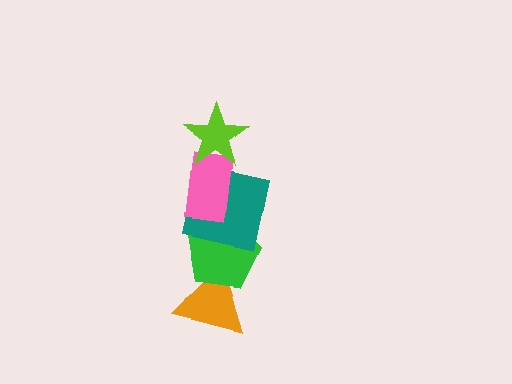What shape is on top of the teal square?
The pink rectangle is on top of the teal square.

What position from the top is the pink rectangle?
The pink rectangle is 2nd from the top.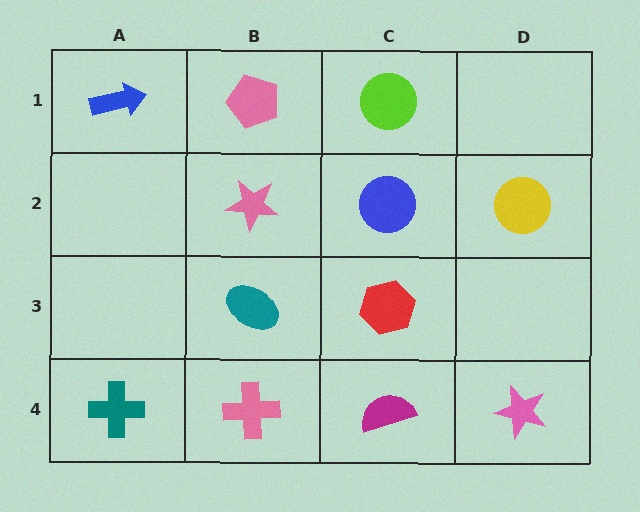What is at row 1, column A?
A blue arrow.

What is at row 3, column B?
A teal ellipse.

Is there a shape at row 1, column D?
No, that cell is empty.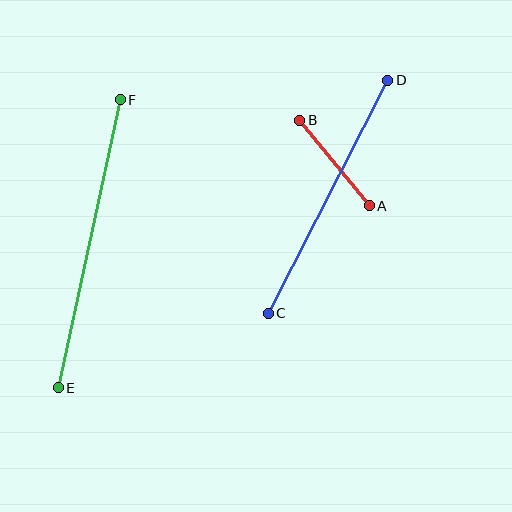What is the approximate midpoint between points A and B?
The midpoint is at approximately (335, 163) pixels.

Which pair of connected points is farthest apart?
Points E and F are farthest apart.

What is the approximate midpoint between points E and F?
The midpoint is at approximately (89, 244) pixels.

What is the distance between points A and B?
The distance is approximately 110 pixels.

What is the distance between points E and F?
The distance is approximately 295 pixels.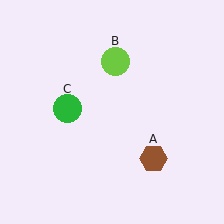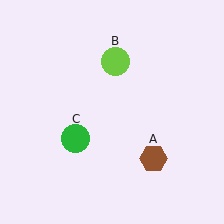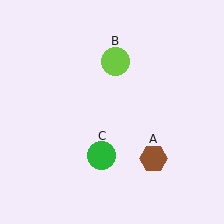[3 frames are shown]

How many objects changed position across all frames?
1 object changed position: green circle (object C).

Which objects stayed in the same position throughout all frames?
Brown hexagon (object A) and lime circle (object B) remained stationary.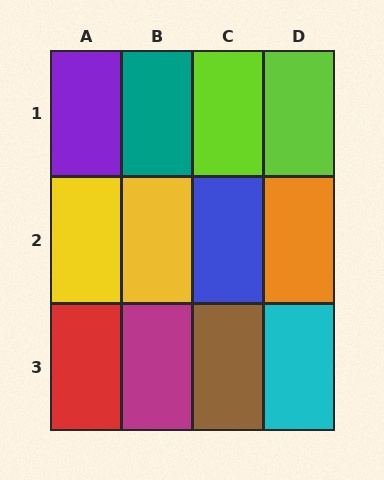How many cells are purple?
1 cell is purple.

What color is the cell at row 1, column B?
Teal.